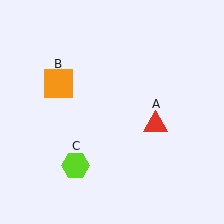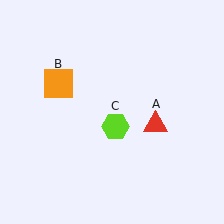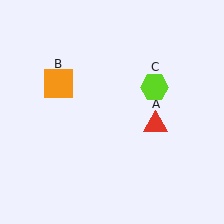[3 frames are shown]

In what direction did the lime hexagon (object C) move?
The lime hexagon (object C) moved up and to the right.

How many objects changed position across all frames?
1 object changed position: lime hexagon (object C).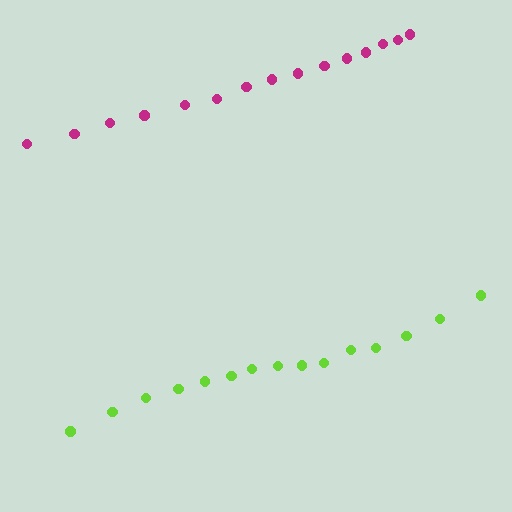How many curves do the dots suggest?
There are 2 distinct paths.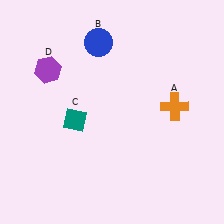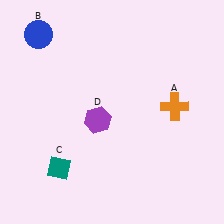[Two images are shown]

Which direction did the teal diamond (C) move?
The teal diamond (C) moved down.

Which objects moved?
The objects that moved are: the blue circle (B), the teal diamond (C), the purple hexagon (D).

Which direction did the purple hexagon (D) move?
The purple hexagon (D) moved down.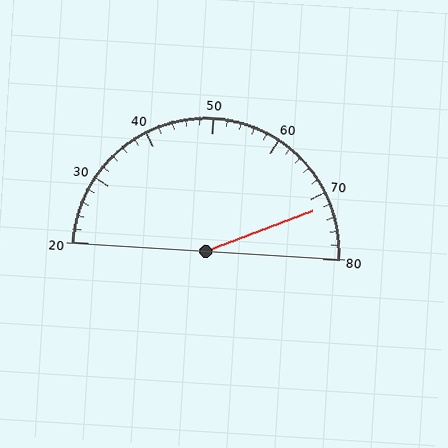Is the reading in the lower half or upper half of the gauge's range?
The reading is in the upper half of the range (20 to 80).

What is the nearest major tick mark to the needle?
The nearest major tick mark is 70.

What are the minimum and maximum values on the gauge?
The gauge ranges from 20 to 80.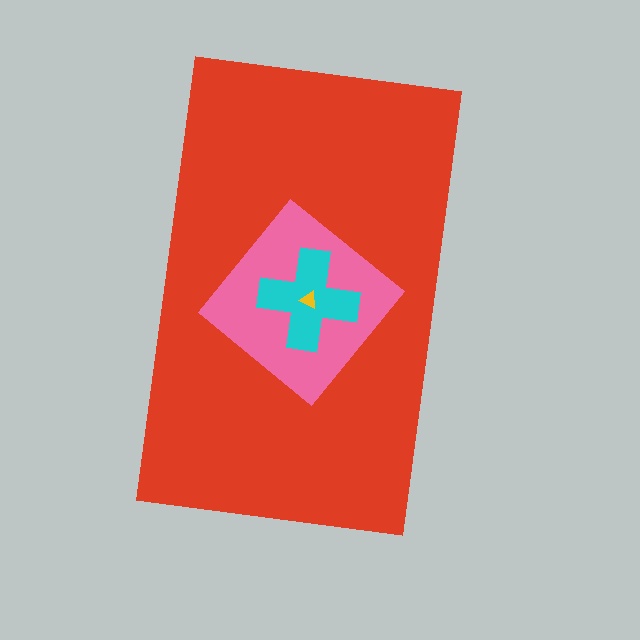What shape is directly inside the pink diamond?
The cyan cross.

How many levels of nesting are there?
4.